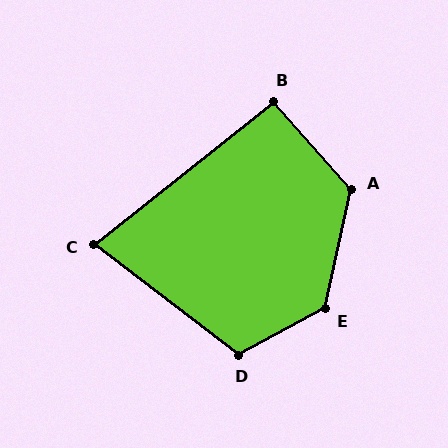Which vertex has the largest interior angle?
E, at approximately 131 degrees.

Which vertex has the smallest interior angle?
C, at approximately 76 degrees.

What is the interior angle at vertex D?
Approximately 114 degrees (obtuse).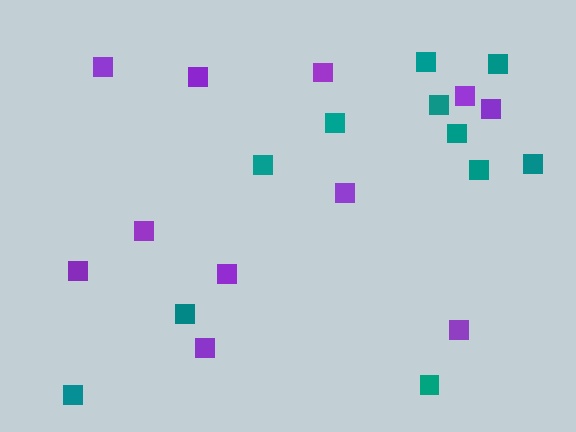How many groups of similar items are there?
There are 2 groups: one group of purple squares (11) and one group of teal squares (11).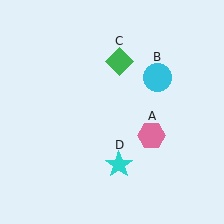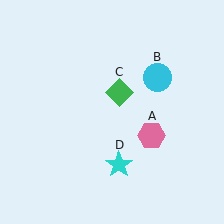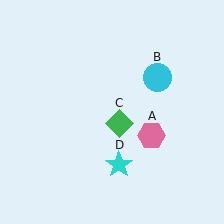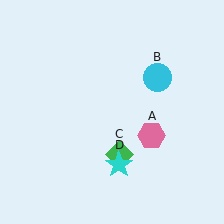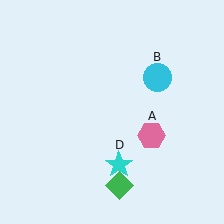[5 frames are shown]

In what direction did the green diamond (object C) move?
The green diamond (object C) moved down.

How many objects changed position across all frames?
1 object changed position: green diamond (object C).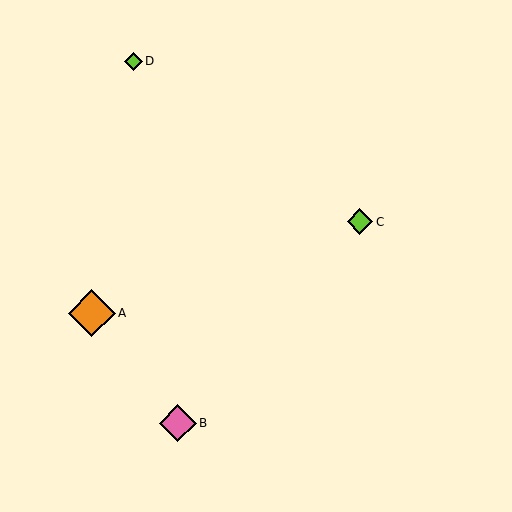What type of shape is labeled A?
Shape A is an orange diamond.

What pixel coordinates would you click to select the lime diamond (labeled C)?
Click at (360, 222) to select the lime diamond C.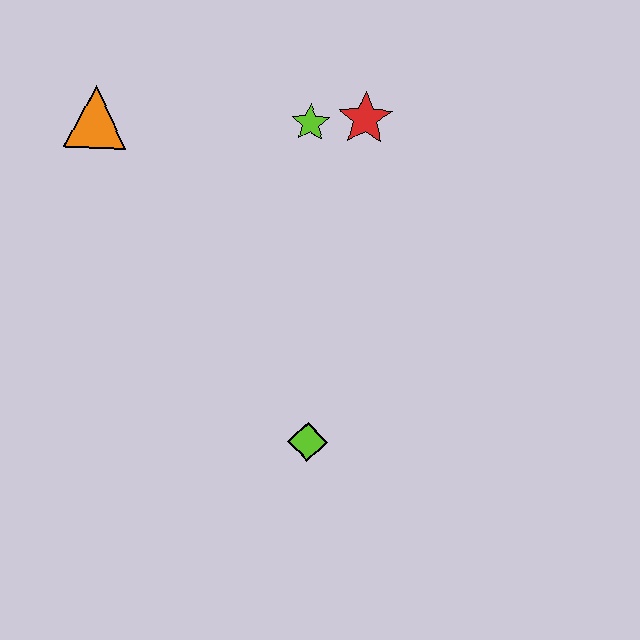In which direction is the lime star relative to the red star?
The lime star is to the left of the red star.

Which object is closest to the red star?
The lime star is closest to the red star.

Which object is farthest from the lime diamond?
The orange triangle is farthest from the lime diamond.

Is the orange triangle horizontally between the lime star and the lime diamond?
No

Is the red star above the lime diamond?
Yes